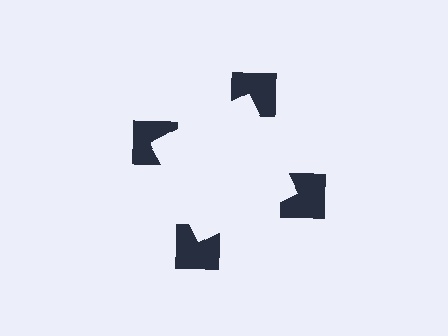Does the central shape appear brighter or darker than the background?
It typically appears slightly brighter than the background, even though no actual brightness change is drawn.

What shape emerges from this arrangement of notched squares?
An illusory square — its edges are inferred from the aligned wedge cuts in the notched squares, not physically drawn.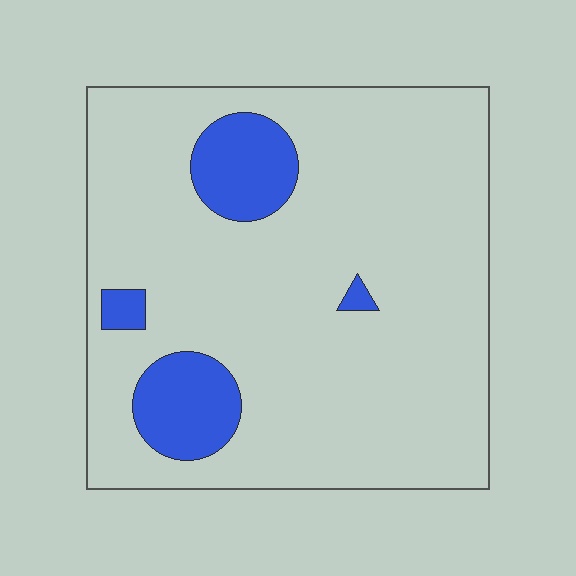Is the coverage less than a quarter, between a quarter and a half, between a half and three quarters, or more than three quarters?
Less than a quarter.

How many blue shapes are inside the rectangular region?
4.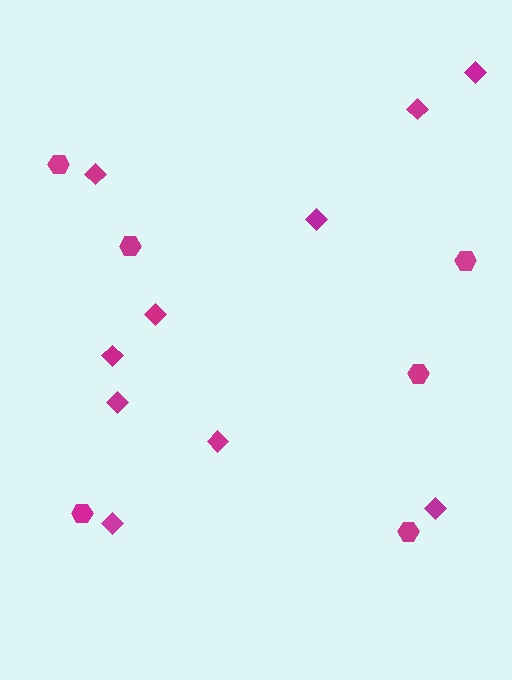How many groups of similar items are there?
There are 2 groups: one group of diamonds (10) and one group of hexagons (6).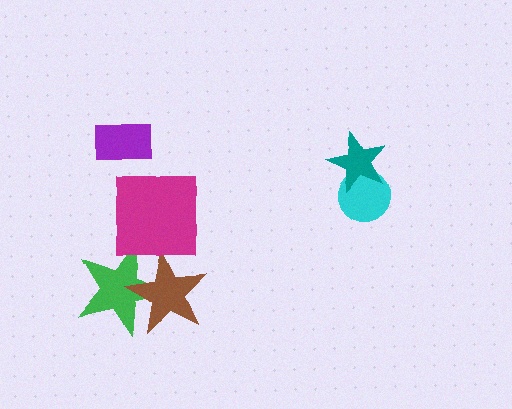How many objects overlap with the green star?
1 object overlaps with the green star.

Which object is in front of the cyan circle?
The teal star is in front of the cyan circle.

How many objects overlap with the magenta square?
0 objects overlap with the magenta square.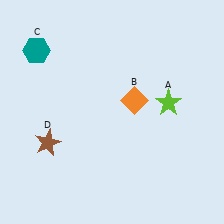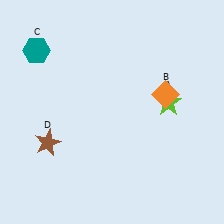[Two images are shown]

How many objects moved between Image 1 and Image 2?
1 object moved between the two images.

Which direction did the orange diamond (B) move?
The orange diamond (B) moved right.